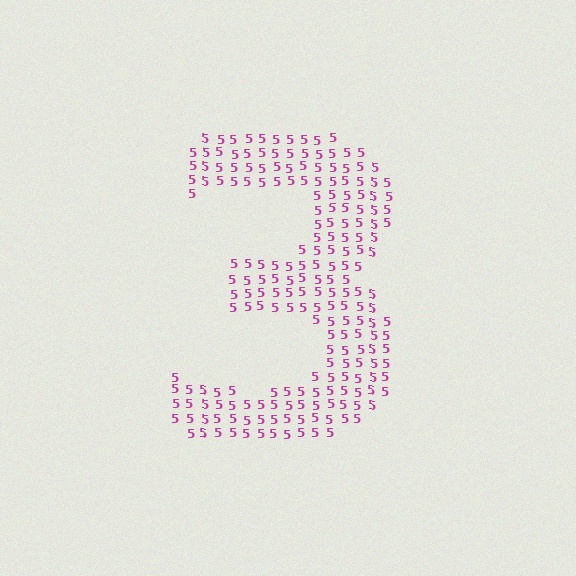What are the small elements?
The small elements are digit 5's.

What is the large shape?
The large shape is the digit 3.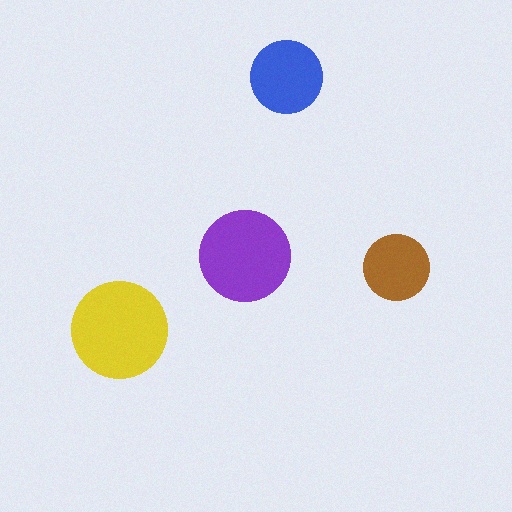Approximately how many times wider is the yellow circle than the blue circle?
About 1.5 times wider.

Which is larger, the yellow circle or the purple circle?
The yellow one.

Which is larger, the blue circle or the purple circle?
The purple one.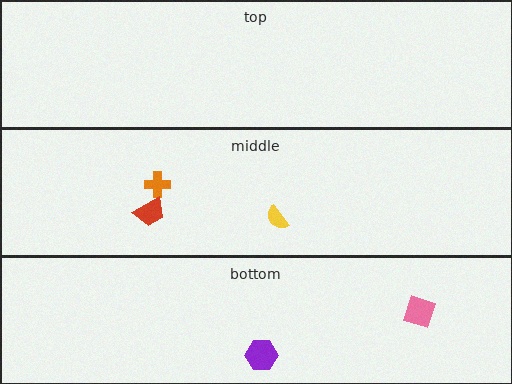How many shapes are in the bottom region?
2.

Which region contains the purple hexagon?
The bottom region.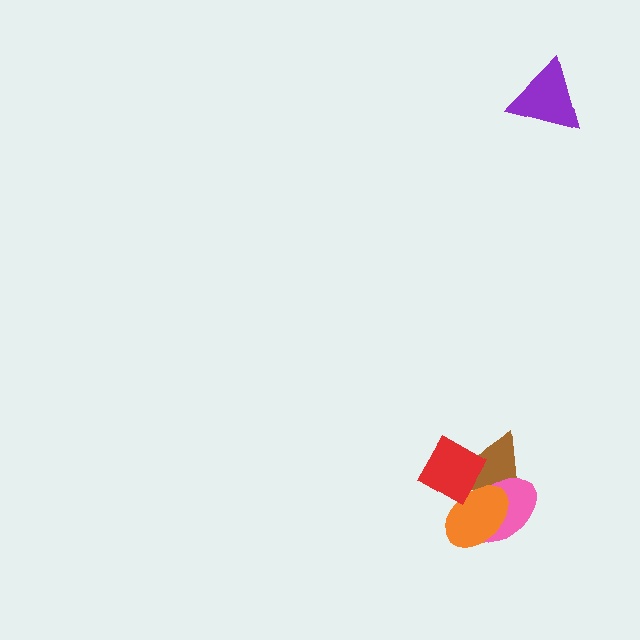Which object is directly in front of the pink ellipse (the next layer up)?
The orange ellipse is directly in front of the pink ellipse.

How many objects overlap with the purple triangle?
0 objects overlap with the purple triangle.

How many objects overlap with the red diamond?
3 objects overlap with the red diamond.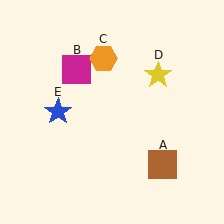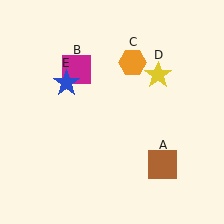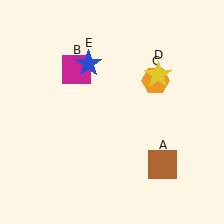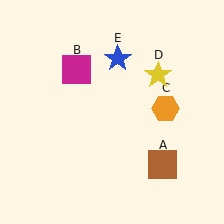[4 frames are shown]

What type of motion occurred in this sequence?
The orange hexagon (object C), blue star (object E) rotated clockwise around the center of the scene.